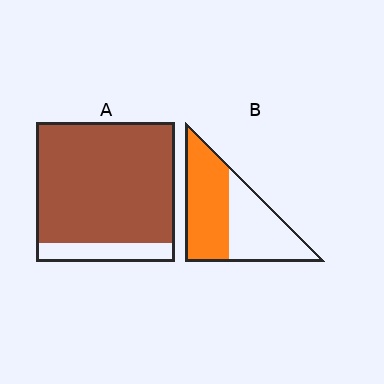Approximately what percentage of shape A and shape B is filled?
A is approximately 85% and B is approximately 55%.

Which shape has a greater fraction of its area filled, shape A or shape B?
Shape A.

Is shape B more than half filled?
Roughly half.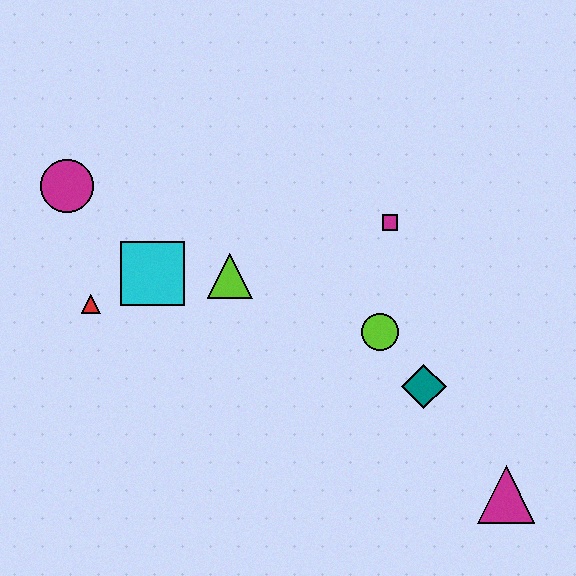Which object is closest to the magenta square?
The lime circle is closest to the magenta square.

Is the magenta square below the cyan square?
No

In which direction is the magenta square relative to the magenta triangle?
The magenta square is above the magenta triangle.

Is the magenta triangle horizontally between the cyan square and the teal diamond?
No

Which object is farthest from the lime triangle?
The magenta triangle is farthest from the lime triangle.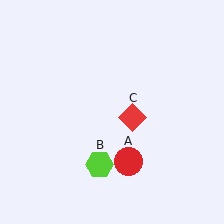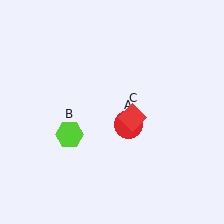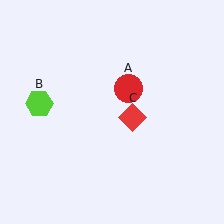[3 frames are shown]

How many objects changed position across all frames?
2 objects changed position: red circle (object A), lime hexagon (object B).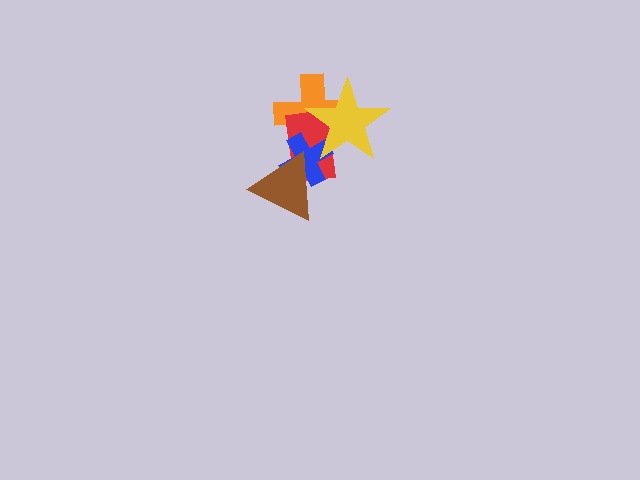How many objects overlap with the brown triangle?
2 objects overlap with the brown triangle.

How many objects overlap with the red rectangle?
4 objects overlap with the red rectangle.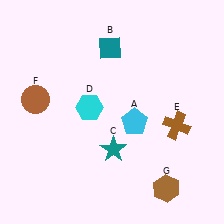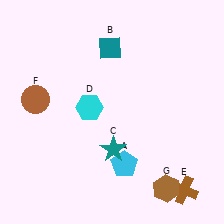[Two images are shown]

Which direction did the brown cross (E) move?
The brown cross (E) moved down.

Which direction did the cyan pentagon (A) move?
The cyan pentagon (A) moved down.